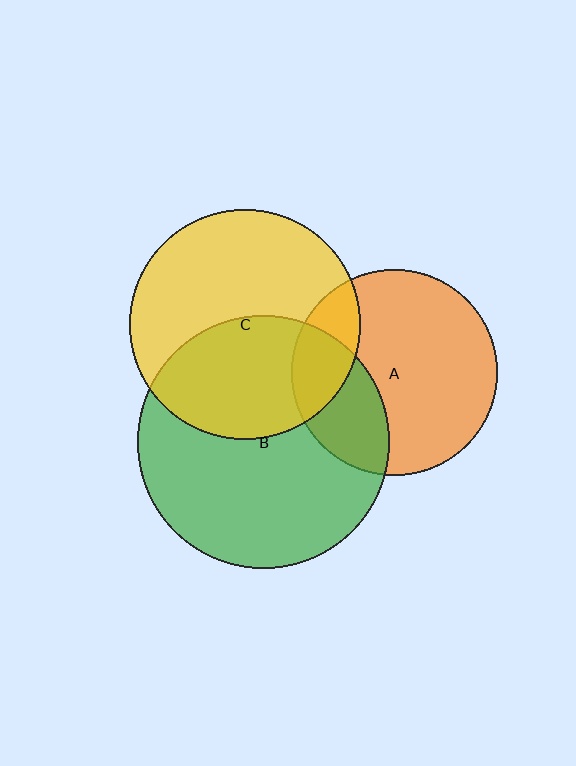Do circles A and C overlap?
Yes.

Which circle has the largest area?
Circle B (green).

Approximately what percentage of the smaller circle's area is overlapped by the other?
Approximately 20%.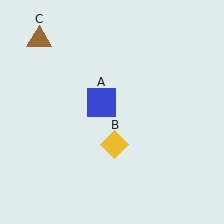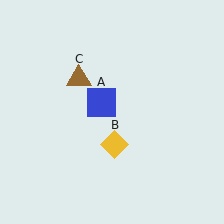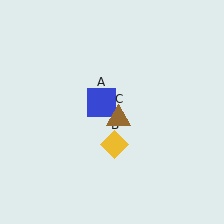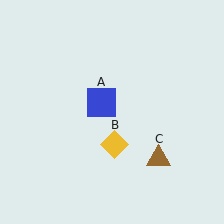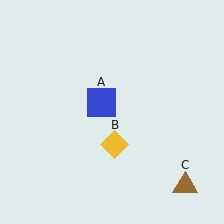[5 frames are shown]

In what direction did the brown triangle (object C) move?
The brown triangle (object C) moved down and to the right.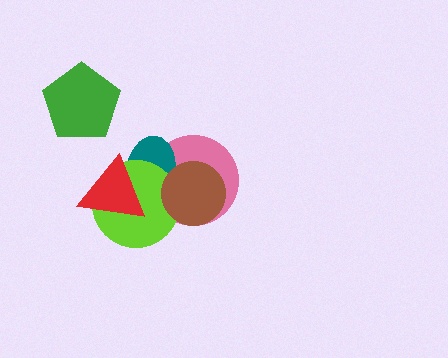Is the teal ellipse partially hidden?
Yes, it is partially covered by another shape.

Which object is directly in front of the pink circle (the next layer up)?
The teal ellipse is directly in front of the pink circle.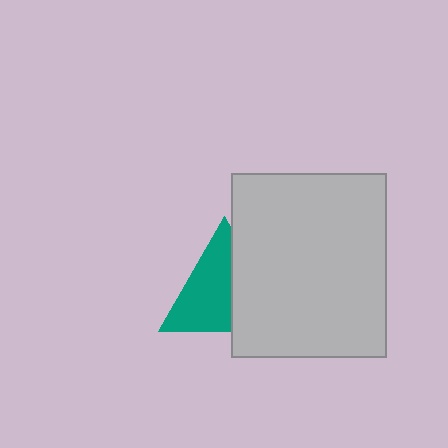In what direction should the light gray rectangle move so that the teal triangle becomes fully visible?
The light gray rectangle should move right. That is the shortest direction to clear the overlap and leave the teal triangle fully visible.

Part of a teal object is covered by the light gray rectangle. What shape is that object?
It is a triangle.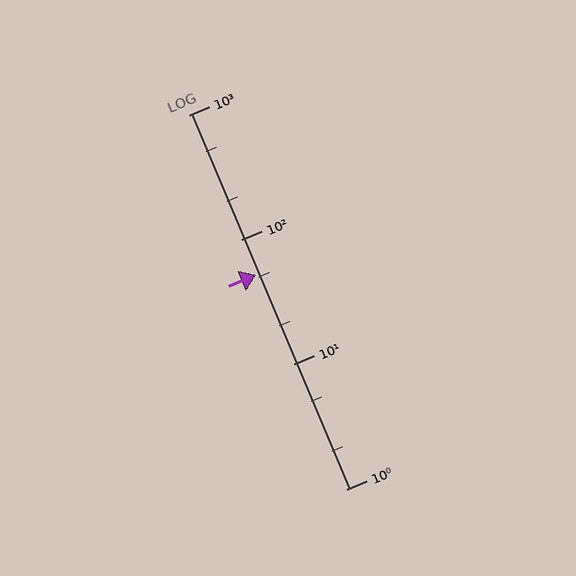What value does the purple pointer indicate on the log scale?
The pointer indicates approximately 52.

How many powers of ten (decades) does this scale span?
The scale spans 3 decades, from 1 to 1000.